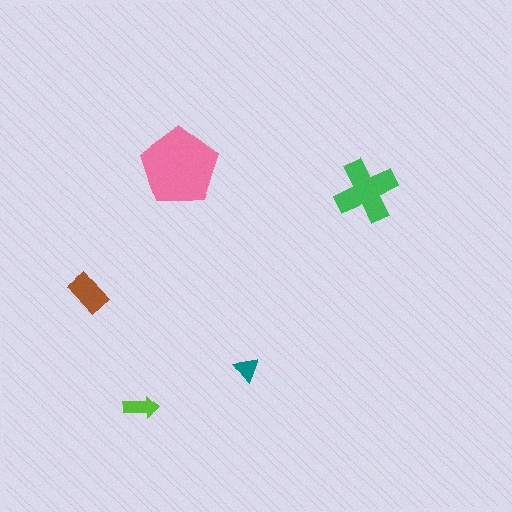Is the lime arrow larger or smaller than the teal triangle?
Larger.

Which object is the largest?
The pink pentagon.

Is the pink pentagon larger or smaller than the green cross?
Larger.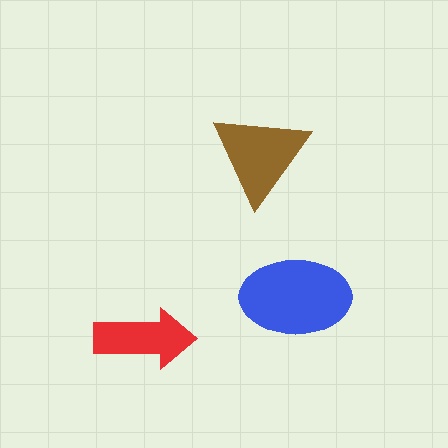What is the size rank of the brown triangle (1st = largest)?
2nd.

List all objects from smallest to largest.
The red arrow, the brown triangle, the blue ellipse.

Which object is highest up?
The brown triangle is topmost.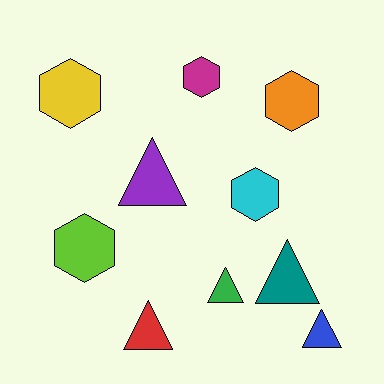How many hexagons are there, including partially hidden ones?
There are 5 hexagons.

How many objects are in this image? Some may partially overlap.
There are 10 objects.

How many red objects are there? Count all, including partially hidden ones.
There is 1 red object.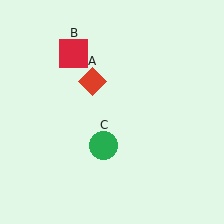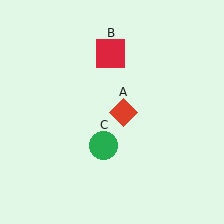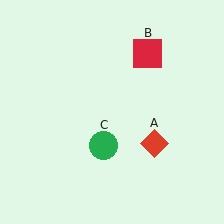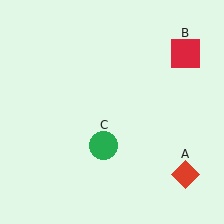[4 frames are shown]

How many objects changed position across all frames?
2 objects changed position: red diamond (object A), red square (object B).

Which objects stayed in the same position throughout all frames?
Green circle (object C) remained stationary.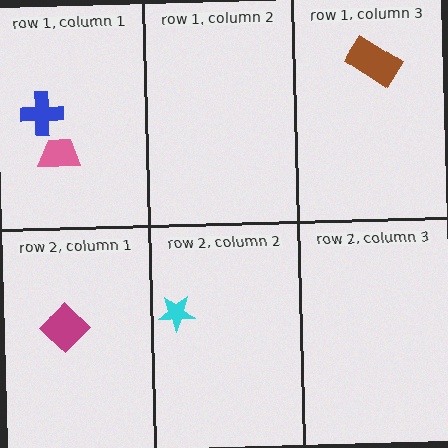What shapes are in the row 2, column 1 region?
The magenta diamond.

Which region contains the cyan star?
The row 2, column 2 region.